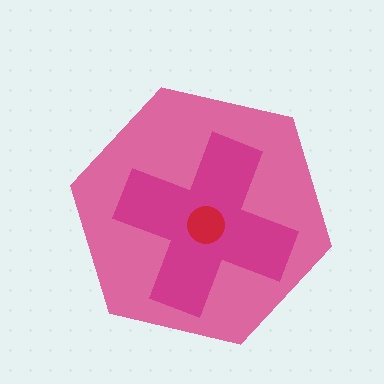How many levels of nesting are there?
3.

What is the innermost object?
The red circle.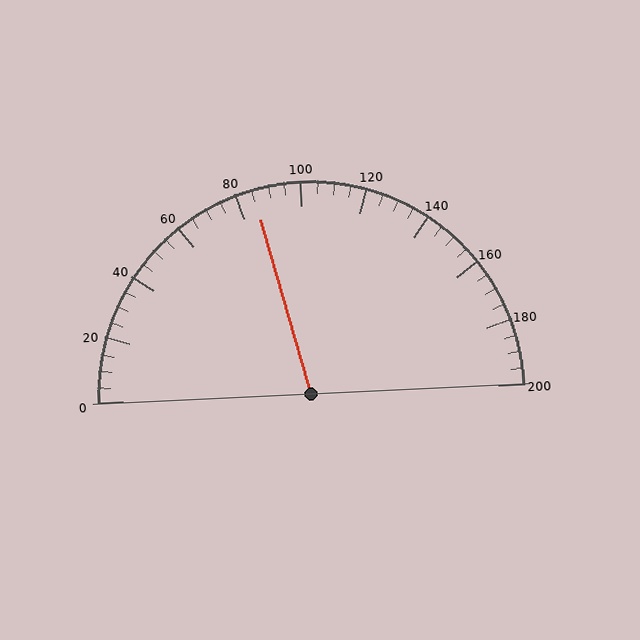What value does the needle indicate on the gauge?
The needle indicates approximately 85.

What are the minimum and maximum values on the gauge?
The gauge ranges from 0 to 200.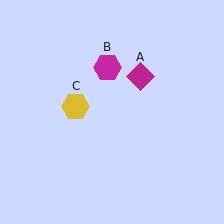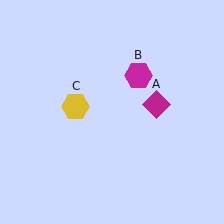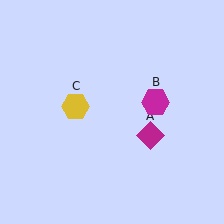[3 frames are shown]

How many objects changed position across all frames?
2 objects changed position: magenta diamond (object A), magenta hexagon (object B).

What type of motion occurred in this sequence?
The magenta diamond (object A), magenta hexagon (object B) rotated clockwise around the center of the scene.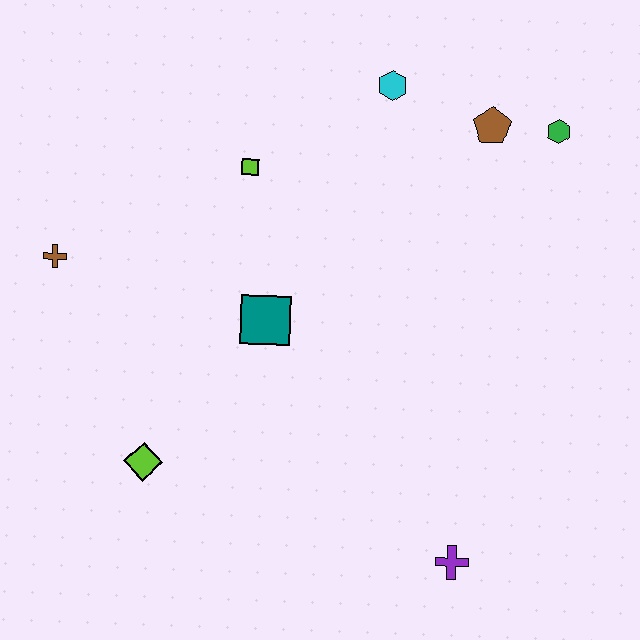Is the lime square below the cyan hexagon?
Yes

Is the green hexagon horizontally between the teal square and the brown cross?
No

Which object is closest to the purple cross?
The teal square is closest to the purple cross.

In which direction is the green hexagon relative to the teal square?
The green hexagon is to the right of the teal square.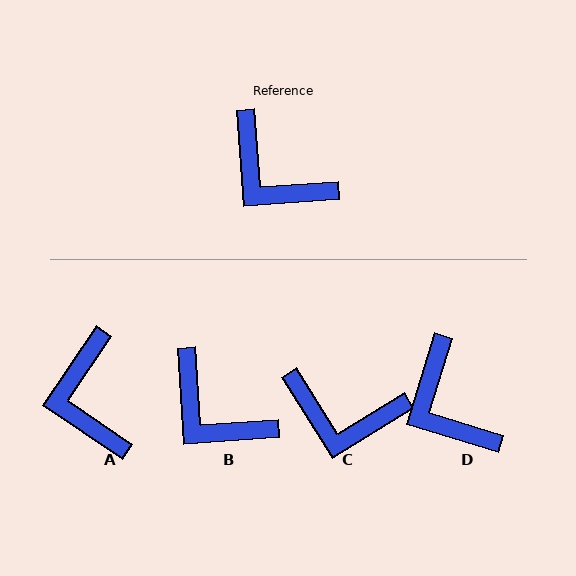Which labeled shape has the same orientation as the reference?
B.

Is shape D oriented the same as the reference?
No, it is off by about 21 degrees.